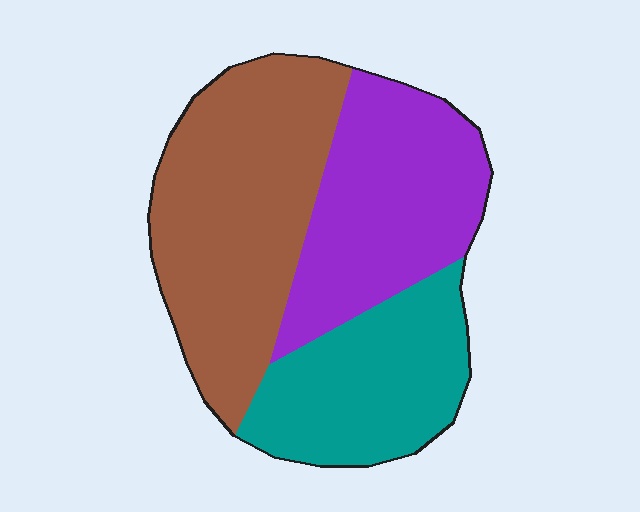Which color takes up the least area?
Teal, at roughly 25%.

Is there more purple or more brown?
Brown.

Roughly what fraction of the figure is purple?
Purple covers roughly 30% of the figure.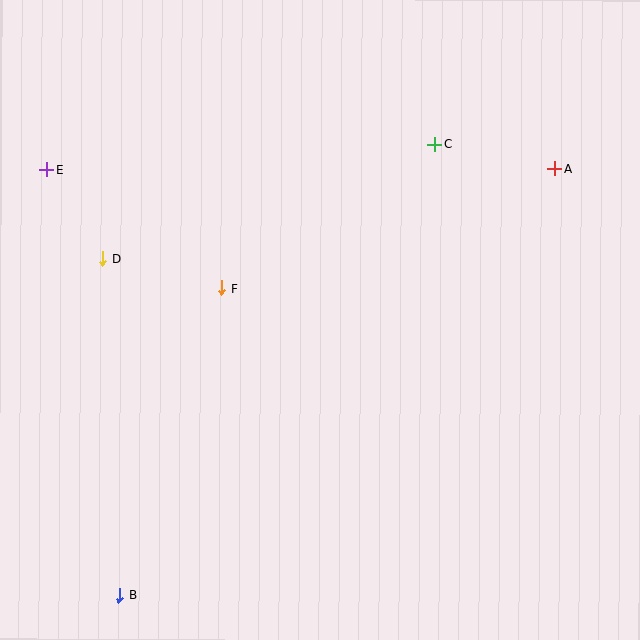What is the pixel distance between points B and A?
The distance between B and A is 610 pixels.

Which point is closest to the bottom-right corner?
Point A is closest to the bottom-right corner.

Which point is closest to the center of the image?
Point F at (222, 288) is closest to the center.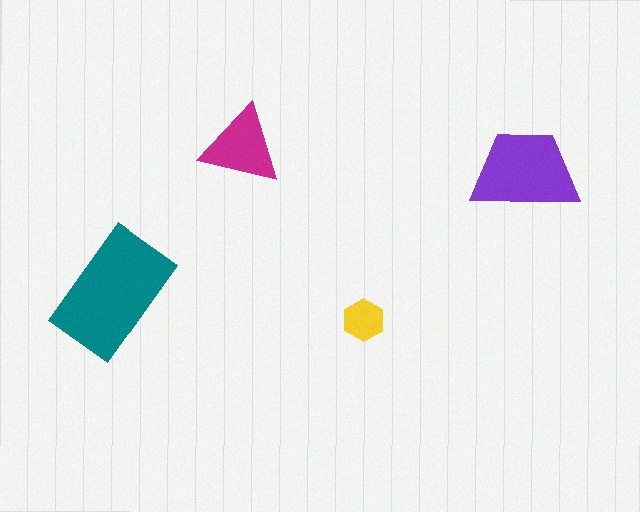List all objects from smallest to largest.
The yellow hexagon, the magenta triangle, the purple trapezoid, the teal rectangle.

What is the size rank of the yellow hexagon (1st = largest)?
4th.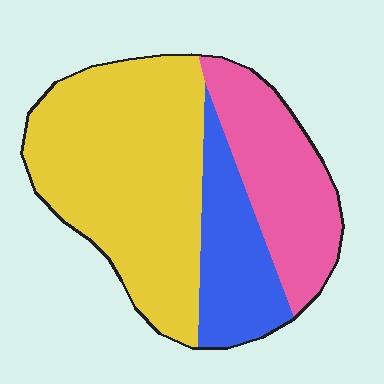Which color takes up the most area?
Yellow, at roughly 55%.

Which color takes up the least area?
Blue, at roughly 20%.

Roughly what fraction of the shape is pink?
Pink takes up between a quarter and a half of the shape.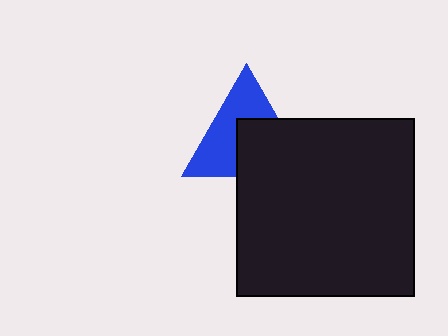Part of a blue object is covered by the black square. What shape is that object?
It is a triangle.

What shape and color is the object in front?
The object in front is a black square.